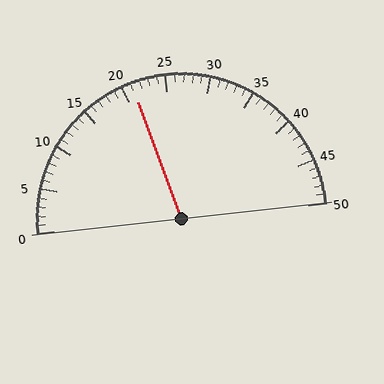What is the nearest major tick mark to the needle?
The nearest major tick mark is 20.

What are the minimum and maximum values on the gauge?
The gauge ranges from 0 to 50.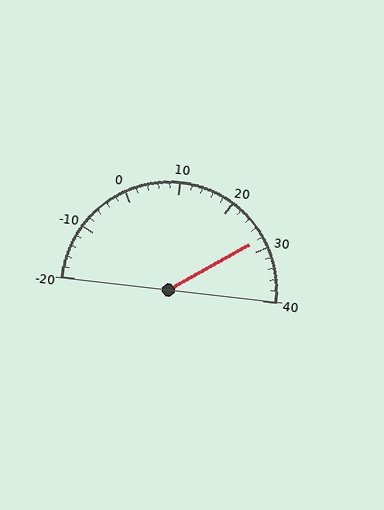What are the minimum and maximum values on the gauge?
The gauge ranges from -20 to 40.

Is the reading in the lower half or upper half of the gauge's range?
The reading is in the upper half of the range (-20 to 40).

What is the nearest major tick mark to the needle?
The nearest major tick mark is 30.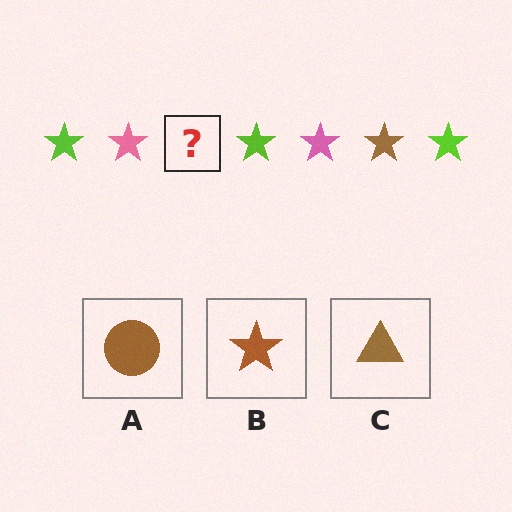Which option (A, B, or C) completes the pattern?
B.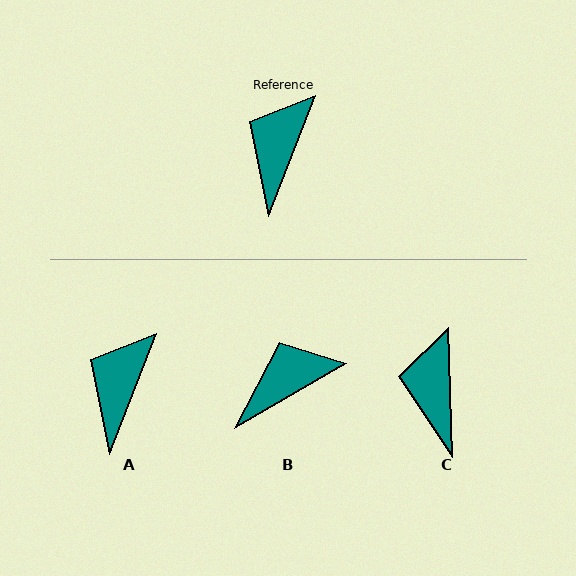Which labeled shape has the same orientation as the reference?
A.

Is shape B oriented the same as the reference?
No, it is off by about 39 degrees.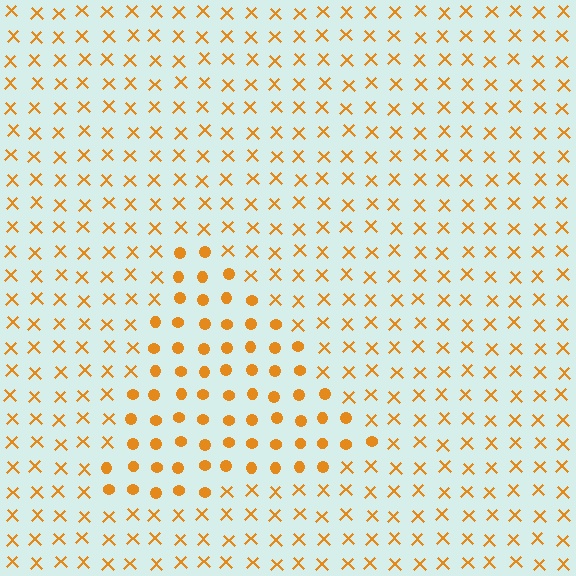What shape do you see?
I see a triangle.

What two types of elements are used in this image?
The image uses circles inside the triangle region and X marks outside it.